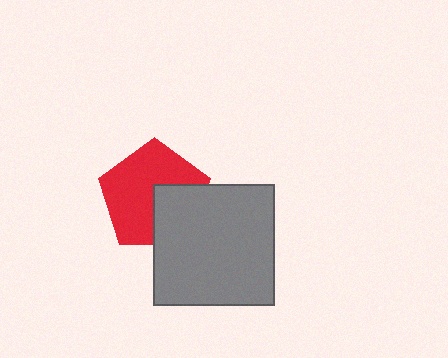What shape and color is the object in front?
The object in front is a gray square.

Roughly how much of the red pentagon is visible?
Most of it is visible (roughly 66%).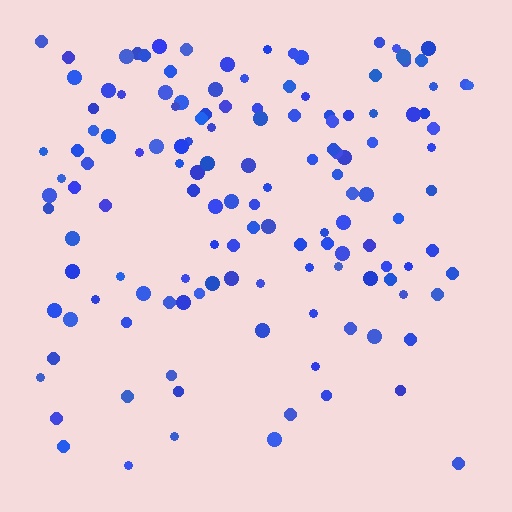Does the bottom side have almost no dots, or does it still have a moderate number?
Still a moderate number, just noticeably fewer than the top.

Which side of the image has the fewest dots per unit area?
The bottom.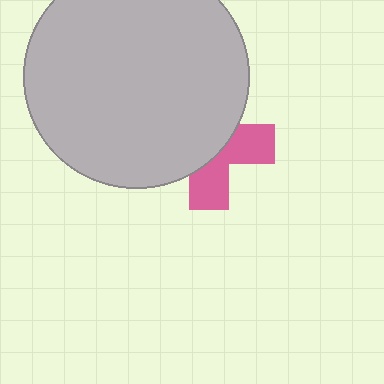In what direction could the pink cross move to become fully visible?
The pink cross could move toward the lower-right. That would shift it out from behind the light gray circle entirely.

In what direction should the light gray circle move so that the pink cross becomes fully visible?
The light gray circle should move toward the upper-left. That is the shortest direction to clear the overlap and leave the pink cross fully visible.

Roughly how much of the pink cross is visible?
A small part of it is visible (roughly 41%).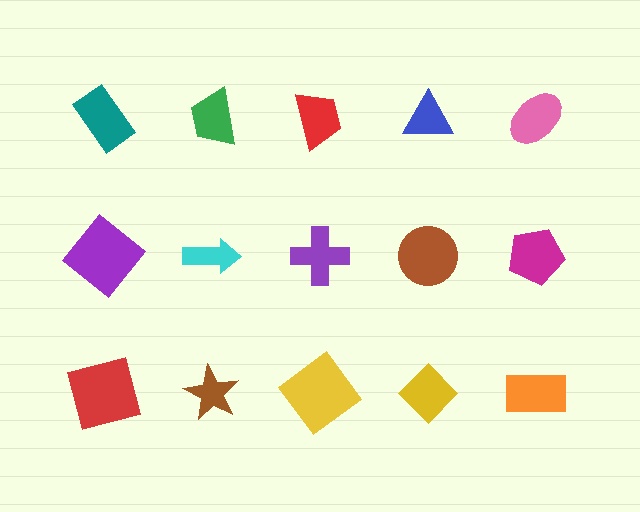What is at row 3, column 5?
An orange rectangle.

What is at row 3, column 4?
A yellow diamond.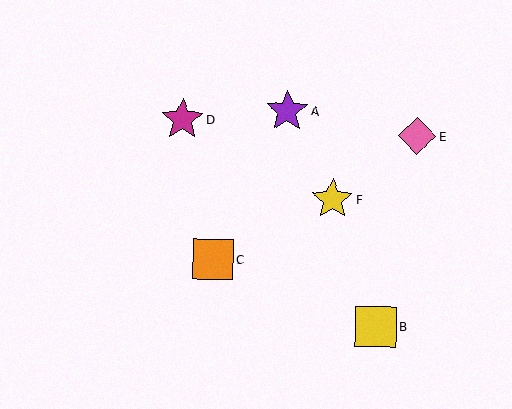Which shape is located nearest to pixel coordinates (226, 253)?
The orange square (labeled C) at (213, 259) is nearest to that location.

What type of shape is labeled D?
Shape D is a magenta star.